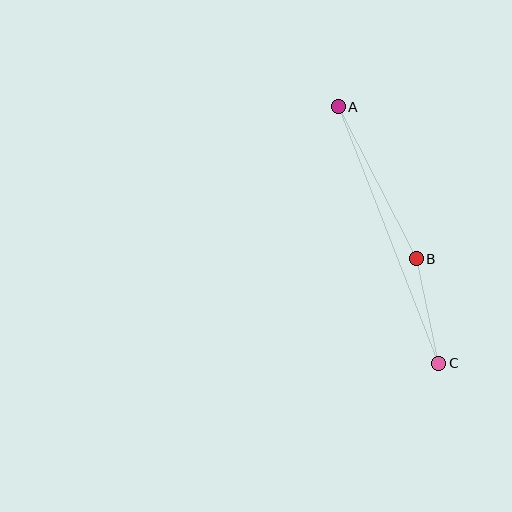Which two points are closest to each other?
Points B and C are closest to each other.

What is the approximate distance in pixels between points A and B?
The distance between A and B is approximately 171 pixels.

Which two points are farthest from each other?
Points A and C are farthest from each other.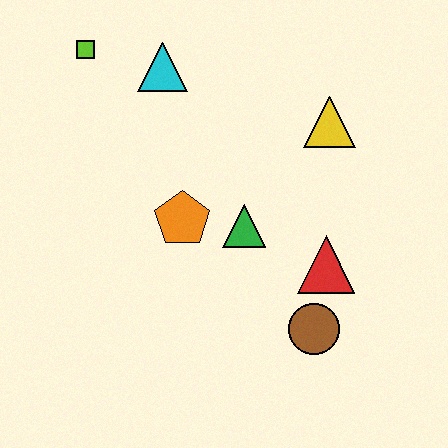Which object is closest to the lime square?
The cyan triangle is closest to the lime square.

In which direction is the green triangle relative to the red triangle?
The green triangle is to the left of the red triangle.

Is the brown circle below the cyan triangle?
Yes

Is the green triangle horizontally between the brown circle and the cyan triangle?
Yes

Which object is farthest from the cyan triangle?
The brown circle is farthest from the cyan triangle.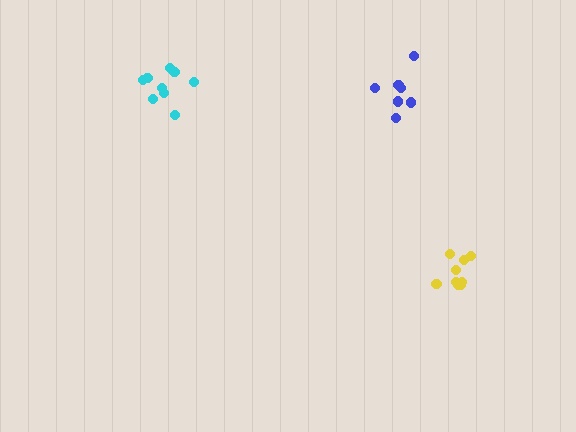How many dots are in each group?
Group 1: 9 dots, Group 2: 9 dots, Group 3: 7 dots (25 total).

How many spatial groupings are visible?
There are 3 spatial groupings.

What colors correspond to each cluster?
The clusters are colored: yellow, cyan, blue.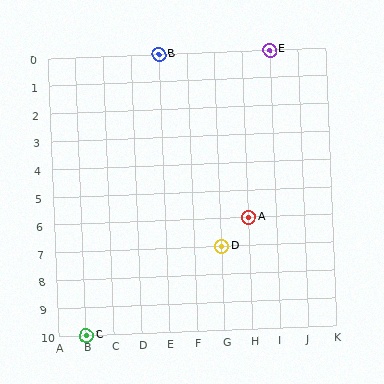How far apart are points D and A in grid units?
Points D and A are 1 column and 1 row apart (about 1.4 grid units diagonally).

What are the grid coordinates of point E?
Point E is at grid coordinates (I, 0).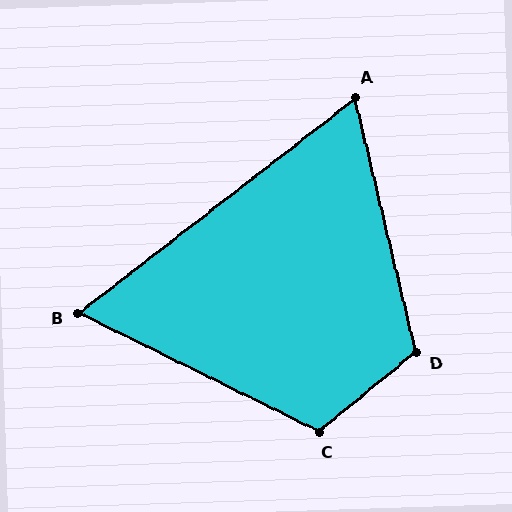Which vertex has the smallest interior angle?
B, at approximately 64 degrees.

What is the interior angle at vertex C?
Approximately 114 degrees (obtuse).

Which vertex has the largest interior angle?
D, at approximately 116 degrees.